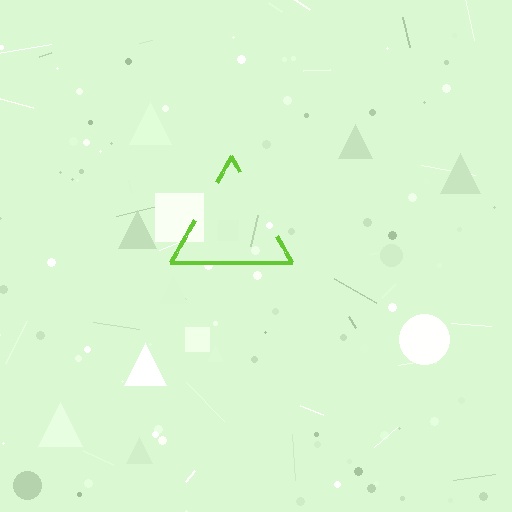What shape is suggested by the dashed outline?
The dashed outline suggests a triangle.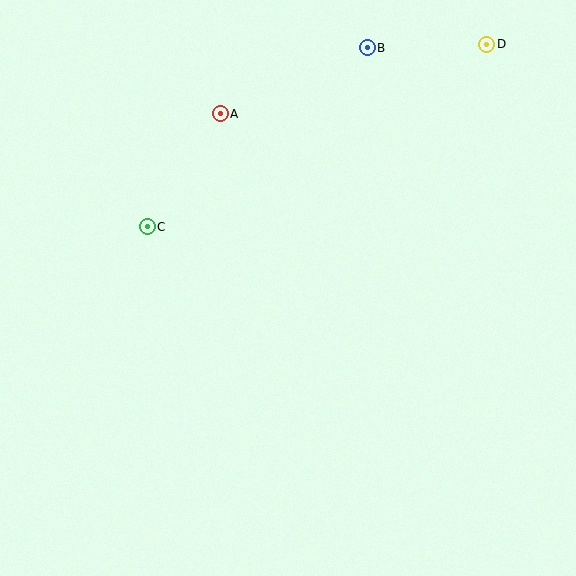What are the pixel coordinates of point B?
Point B is at (367, 48).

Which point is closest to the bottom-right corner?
Point D is closest to the bottom-right corner.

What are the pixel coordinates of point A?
Point A is at (220, 114).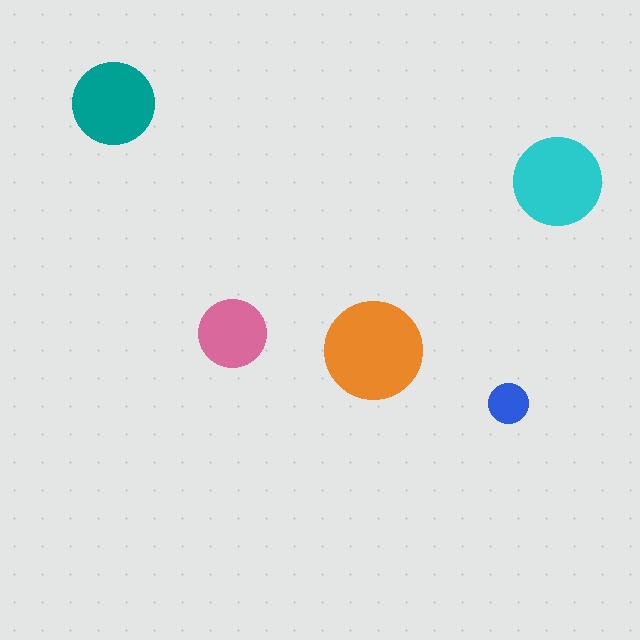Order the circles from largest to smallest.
the orange one, the cyan one, the teal one, the pink one, the blue one.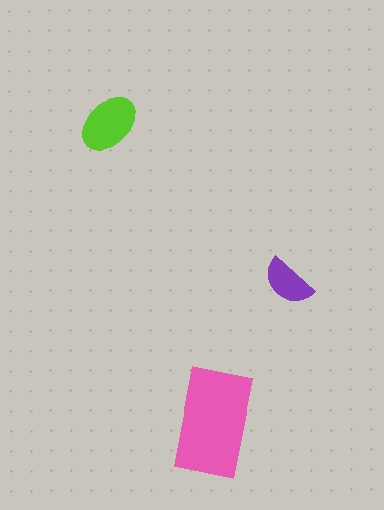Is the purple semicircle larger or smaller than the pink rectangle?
Smaller.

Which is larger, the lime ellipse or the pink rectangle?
The pink rectangle.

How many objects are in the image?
There are 3 objects in the image.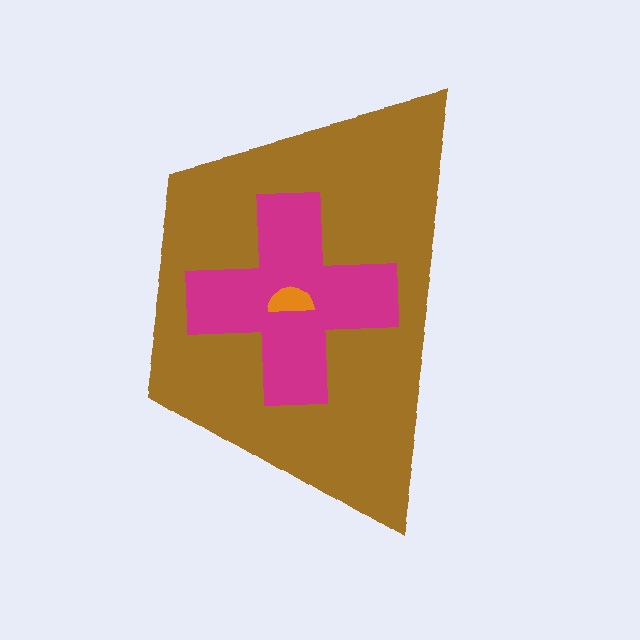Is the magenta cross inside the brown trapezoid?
Yes.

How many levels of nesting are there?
3.